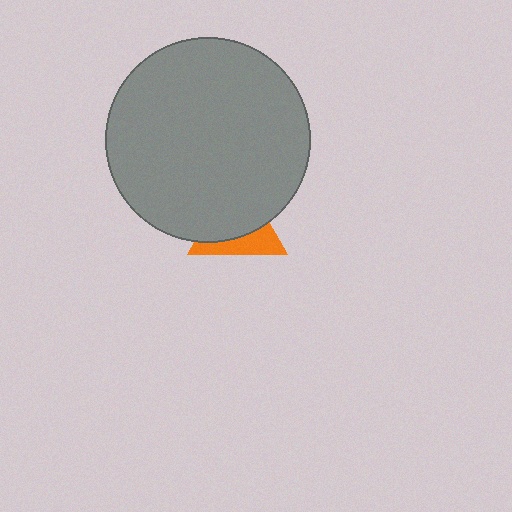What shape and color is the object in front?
The object in front is a gray circle.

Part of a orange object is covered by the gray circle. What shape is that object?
It is a triangle.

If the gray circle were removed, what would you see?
You would see the complete orange triangle.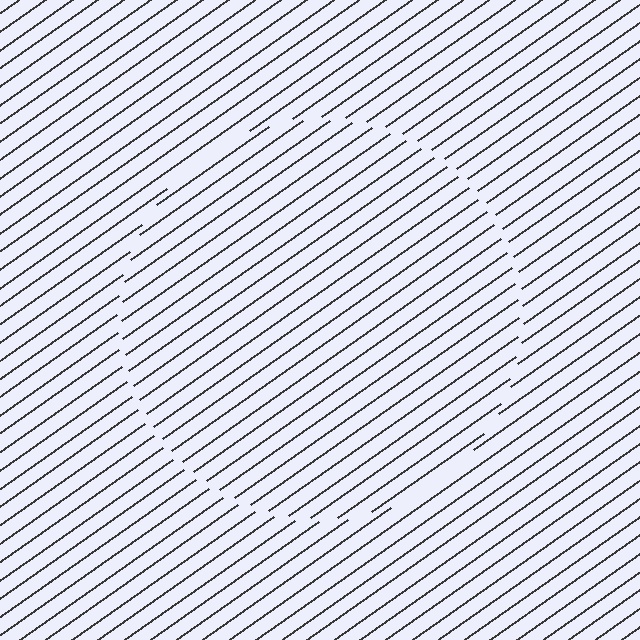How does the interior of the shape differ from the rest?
The interior of the shape contains the same grating, shifted by half a period — the contour is defined by the phase discontinuity where line-ends from the inner and outer gratings abut.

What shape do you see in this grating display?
An illusory circle. The interior of the shape contains the same grating, shifted by half a period — the contour is defined by the phase discontinuity where line-ends from the inner and outer gratings abut.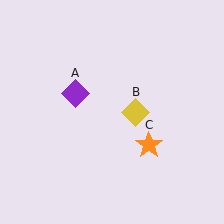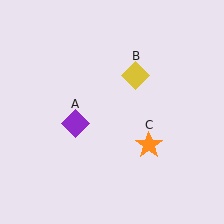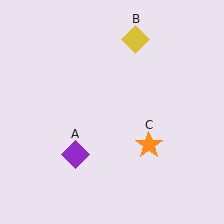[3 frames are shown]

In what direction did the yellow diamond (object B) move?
The yellow diamond (object B) moved up.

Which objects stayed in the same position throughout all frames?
Orange star (object C) remained stationary.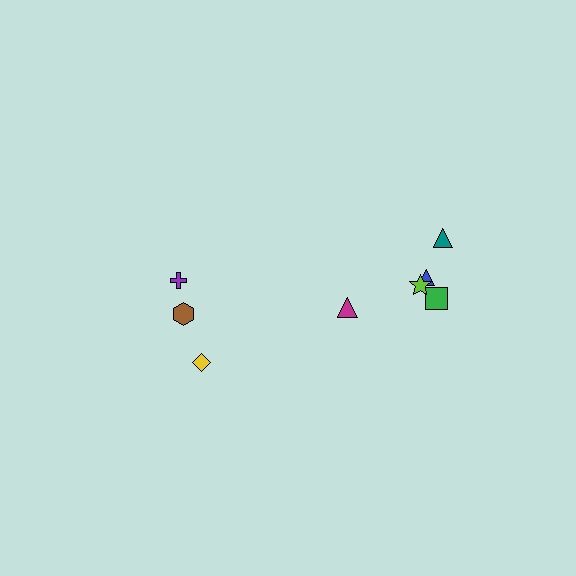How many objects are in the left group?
There are 3 objects.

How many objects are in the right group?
There are 5 objects.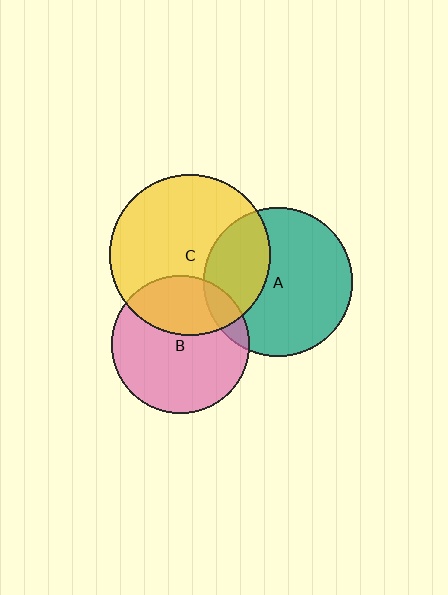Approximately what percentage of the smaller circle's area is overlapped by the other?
Approximately 10%.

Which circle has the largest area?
Circle C (yellow).